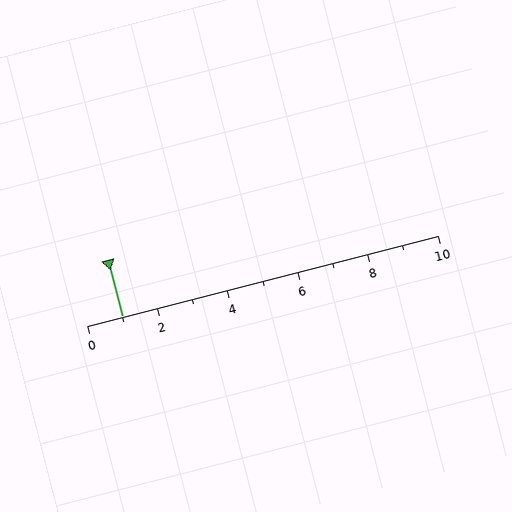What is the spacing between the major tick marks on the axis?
The major ticks are spaced 2 apart.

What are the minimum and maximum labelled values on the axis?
The axis runs from 0 to 10.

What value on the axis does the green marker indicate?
The marker indicates approximately 1.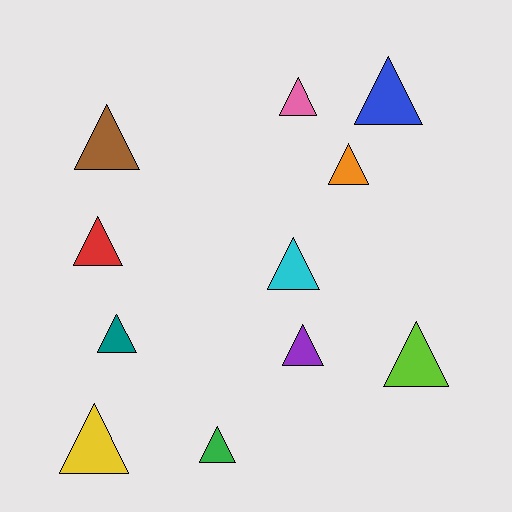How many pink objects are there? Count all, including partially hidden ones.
There is 1 pink object.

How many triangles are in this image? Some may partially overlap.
There are 11 triangles.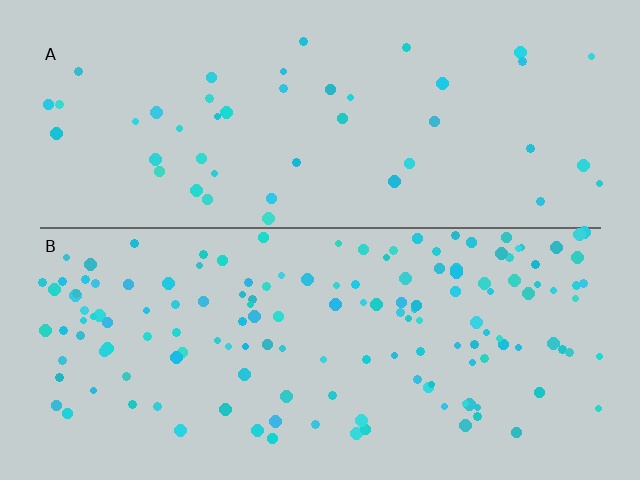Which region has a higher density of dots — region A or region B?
B (the bottom).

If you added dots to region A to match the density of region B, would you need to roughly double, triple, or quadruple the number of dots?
Approximately triple.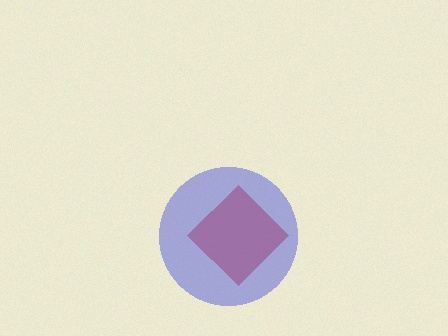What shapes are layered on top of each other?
The layered shapes are: a red diamond, a blue circle.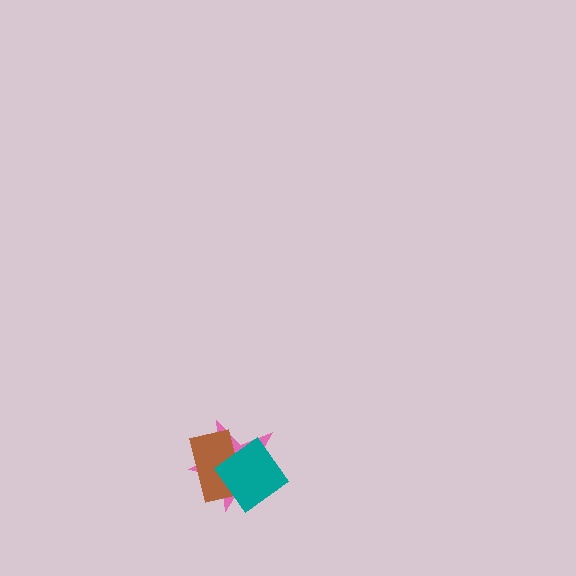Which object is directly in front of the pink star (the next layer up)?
The brown rectangle is directly in front of the pink star.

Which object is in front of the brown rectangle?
The teal diamond is in front of the brown rectangle.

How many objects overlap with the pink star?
2 objects overlap with the pink star.